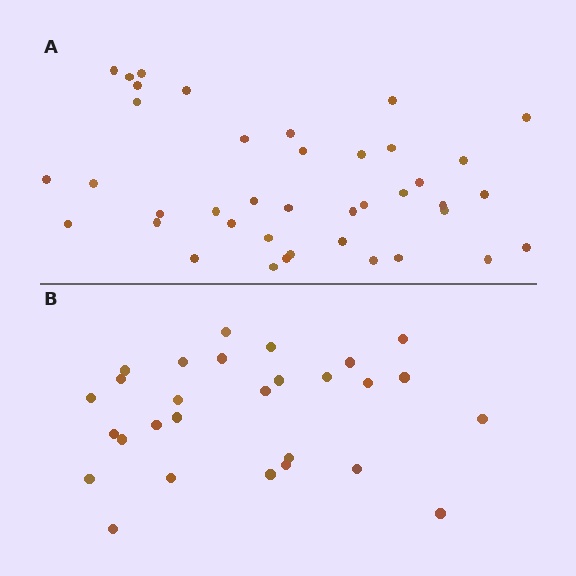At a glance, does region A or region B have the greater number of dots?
Region A (the top region) has more dots.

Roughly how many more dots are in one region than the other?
Region A has roughly 12 or so more dots than region B.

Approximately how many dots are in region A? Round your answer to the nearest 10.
About 40 dots.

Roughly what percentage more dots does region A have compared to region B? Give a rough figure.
About 45% more.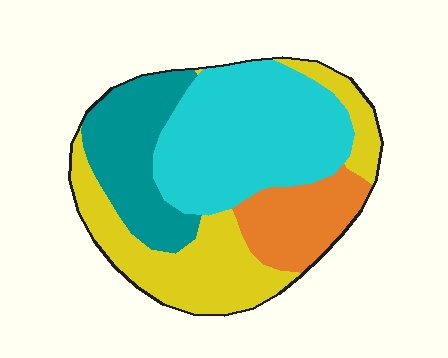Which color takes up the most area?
Cyan, at roughly 35%.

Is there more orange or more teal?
Teal.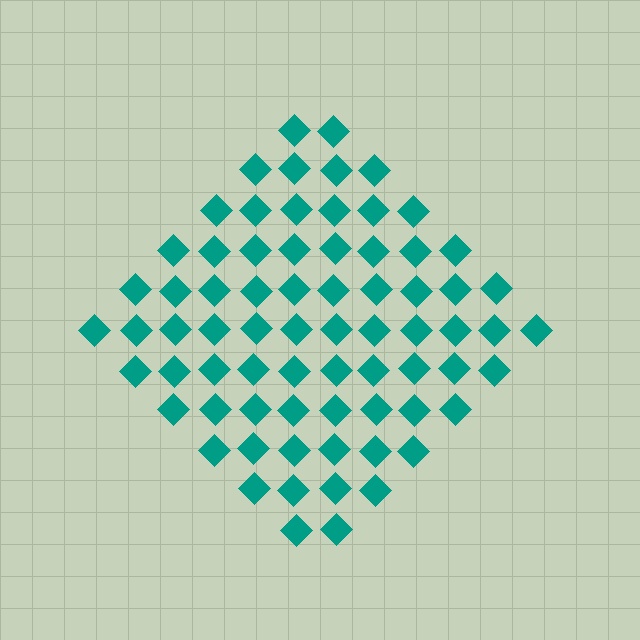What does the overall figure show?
The overall figure shows a diamond.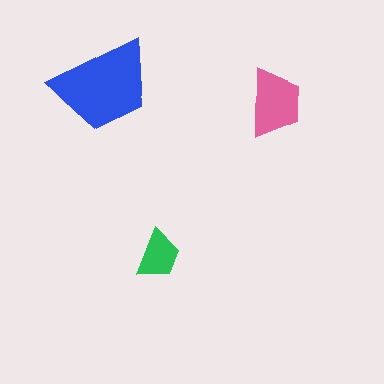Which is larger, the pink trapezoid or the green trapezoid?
The pink one.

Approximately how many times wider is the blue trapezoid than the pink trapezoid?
About 1.5 times wider.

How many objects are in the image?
There are 3 objects in the image.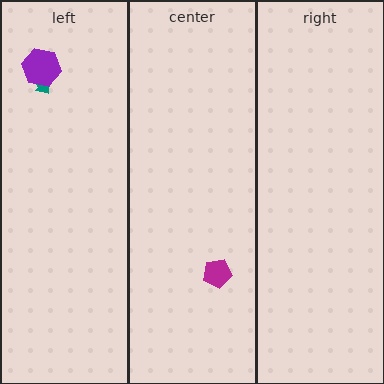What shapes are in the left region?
The teal arrow, the purple hexagon.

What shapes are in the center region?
The magenta pentagon.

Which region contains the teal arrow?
The left region.